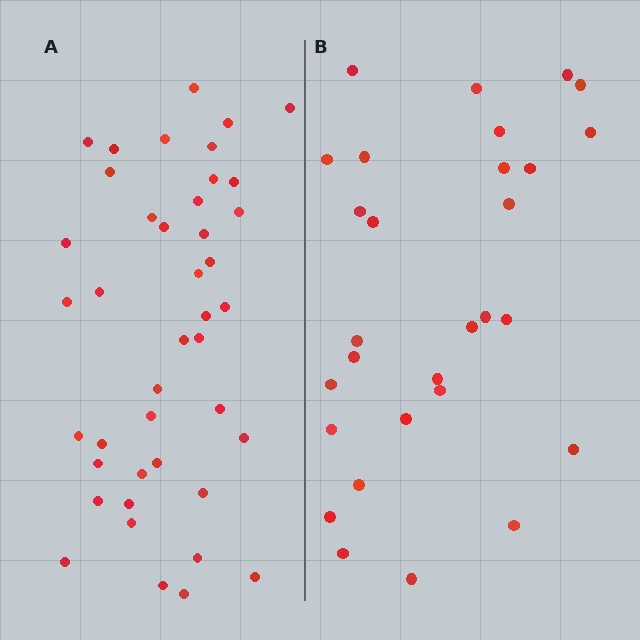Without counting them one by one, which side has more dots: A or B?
Region A (the left region) has more dots.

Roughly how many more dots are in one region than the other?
Region A has approximately 15 more dots than region B.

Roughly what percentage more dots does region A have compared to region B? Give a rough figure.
About 45% more.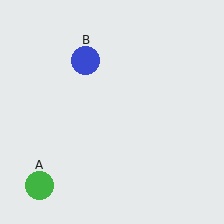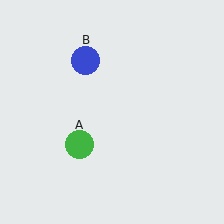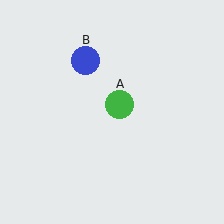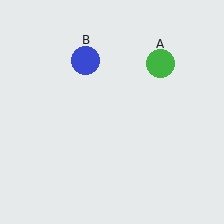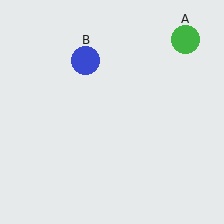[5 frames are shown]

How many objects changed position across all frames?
1 object changed position: green circle (object A).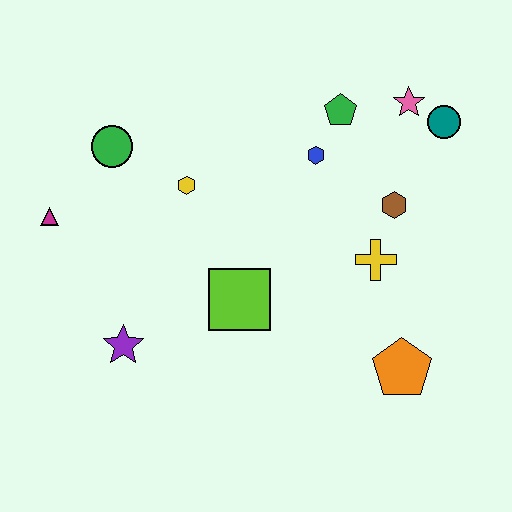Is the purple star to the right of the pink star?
No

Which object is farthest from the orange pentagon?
The magenta triangle is farthest from the orange pentagon.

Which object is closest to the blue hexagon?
The green pentagon is closest to the blue hexagon.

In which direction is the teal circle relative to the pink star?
The teal circle is to the right of the pink star.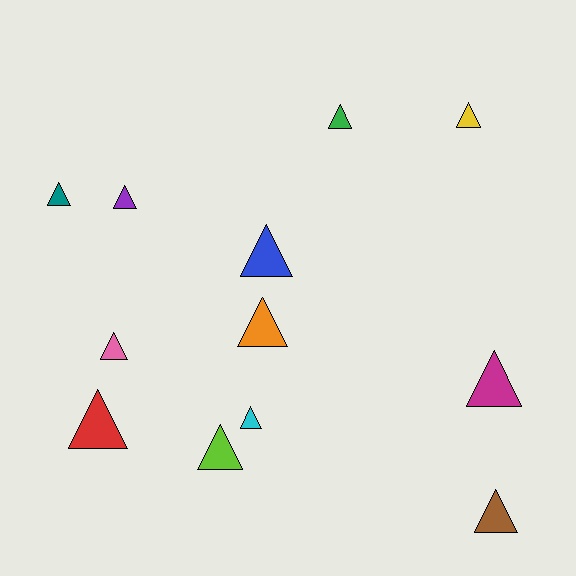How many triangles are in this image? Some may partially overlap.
There are 12 triangles.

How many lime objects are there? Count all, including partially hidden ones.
There is 1 lime object.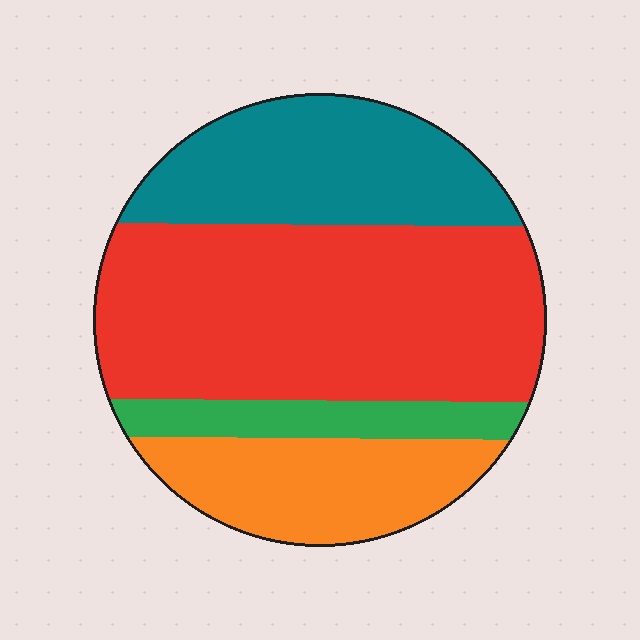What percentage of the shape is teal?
Teal takes up about one quarter (1/4) of the shape.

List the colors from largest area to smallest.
From largest to smallest: red, teal, orange, green.